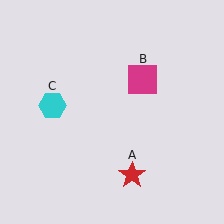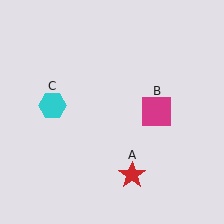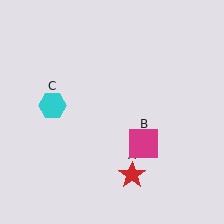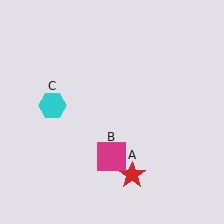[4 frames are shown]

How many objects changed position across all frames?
1 object changed position: magenta square (object B).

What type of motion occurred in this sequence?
The magenta square (object B) rotated clockwise around the center of the scene.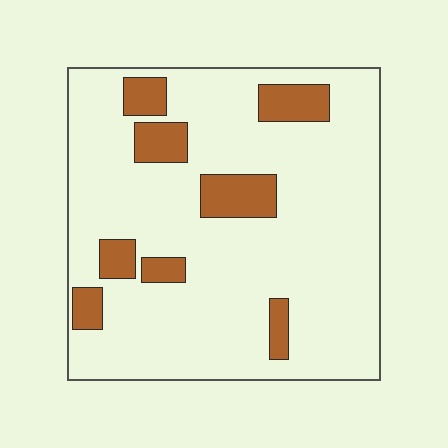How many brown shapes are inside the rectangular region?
8.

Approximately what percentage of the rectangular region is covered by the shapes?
Approximately 15%.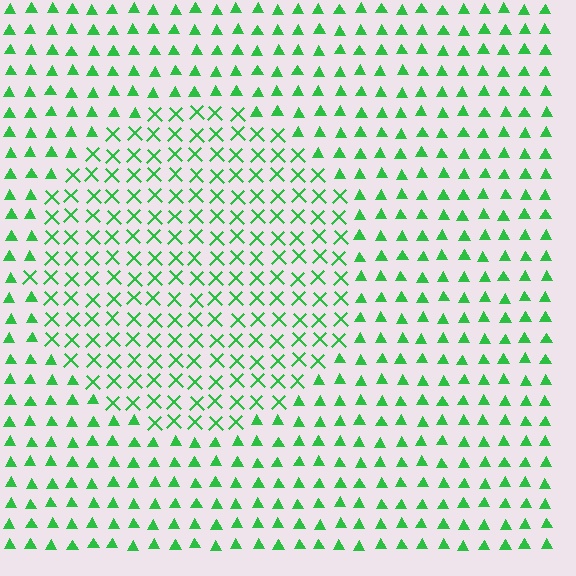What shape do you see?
I see a circle.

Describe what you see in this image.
The image is filled with small green elements arranged in a uniform grid. A circle-shaped region contains X marks, while the surrounding area contains triangles. The boundary is defined purely by the change in element shape.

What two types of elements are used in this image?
The image uses X marks inside the circle region and triangles outside it.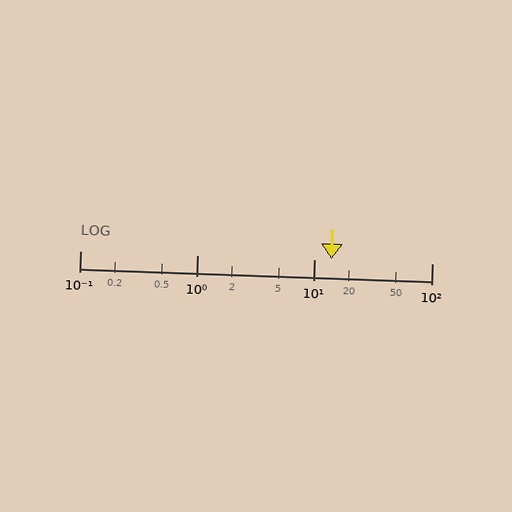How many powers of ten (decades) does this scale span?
The scale spans 3 decades, from 0.1 to 100.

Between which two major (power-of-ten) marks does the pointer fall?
The pointer is between 10 and 100.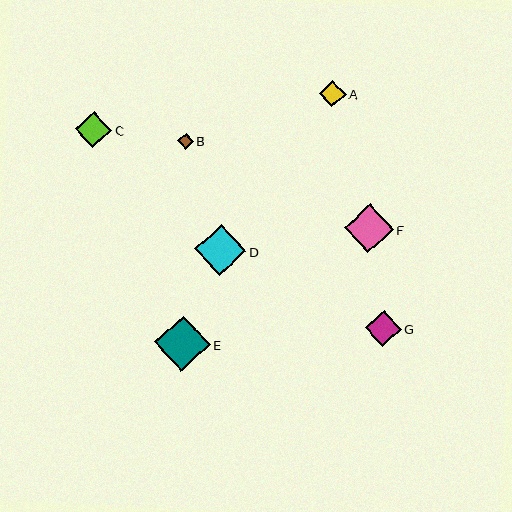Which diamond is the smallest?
Diamond B is the smallest with a size of approximately 15 pixels.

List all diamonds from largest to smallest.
From largest to smallest: E, D, F, C, G, A, B.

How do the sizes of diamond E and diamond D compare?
Diamond E and diamond D are approximately the same size.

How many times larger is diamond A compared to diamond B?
Diamond A is approximately 1.8 times the size of diamond B.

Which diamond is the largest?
Diamond E is the largest with a size of approximately 55 pixels.